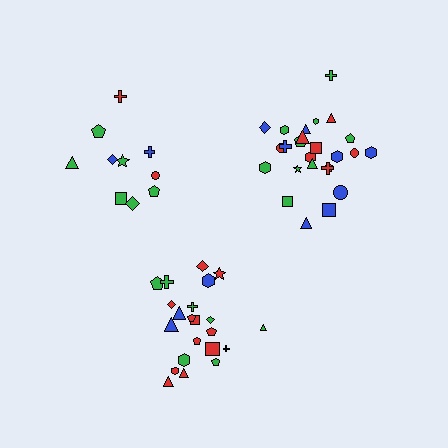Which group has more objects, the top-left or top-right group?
The top-right group.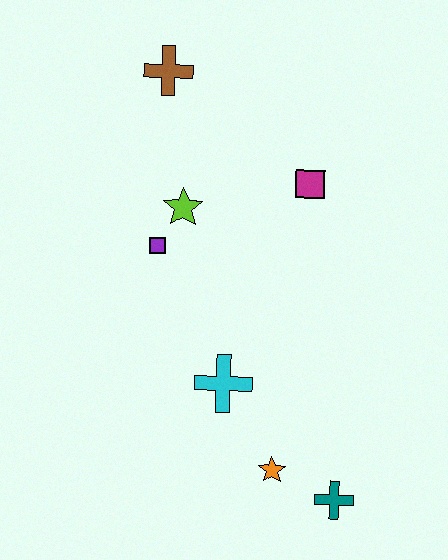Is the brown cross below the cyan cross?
No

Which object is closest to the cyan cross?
The orange star is closest to the cyan cross.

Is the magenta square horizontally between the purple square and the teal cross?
Yes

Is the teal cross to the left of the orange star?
No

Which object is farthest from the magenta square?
The teal cross is farthest from the magenta square.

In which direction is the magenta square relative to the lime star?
The magenta square is to the right of the lime star.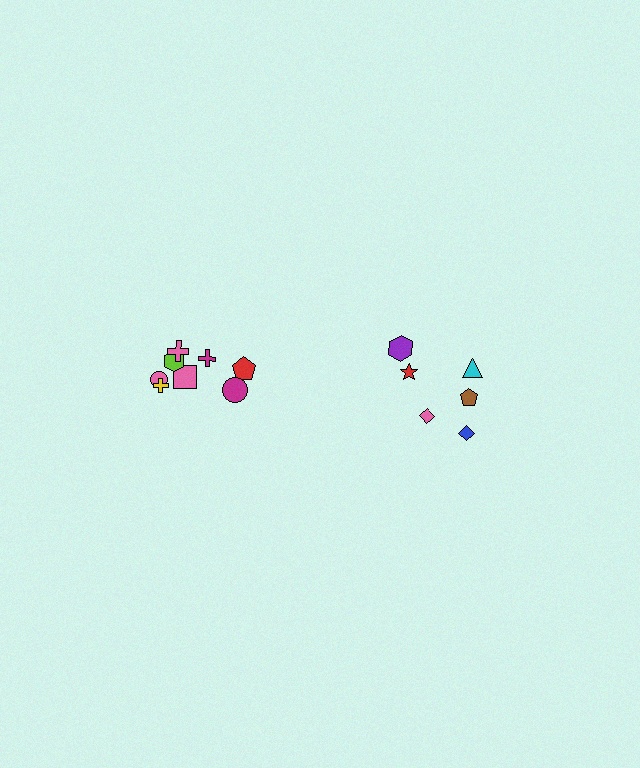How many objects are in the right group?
There are 6 objects.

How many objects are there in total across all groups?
There are 14 objects.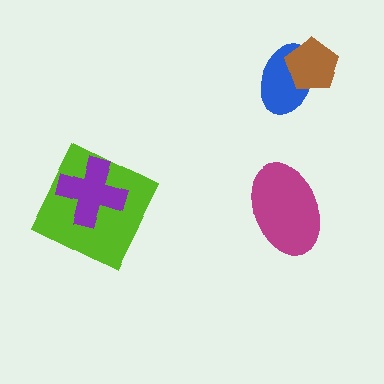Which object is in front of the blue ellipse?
The brown pentagon is in front of the blue ellipse.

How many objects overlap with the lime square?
1 object overlaps with the lime square.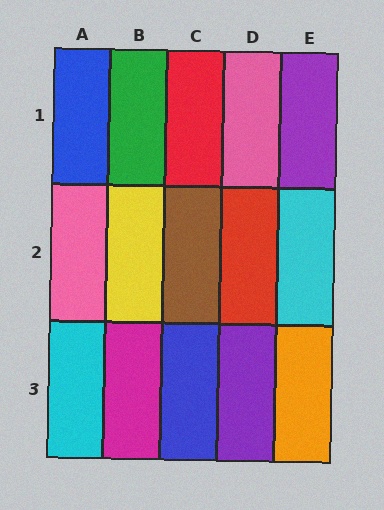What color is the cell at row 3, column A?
Cyan.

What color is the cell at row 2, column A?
Pink.